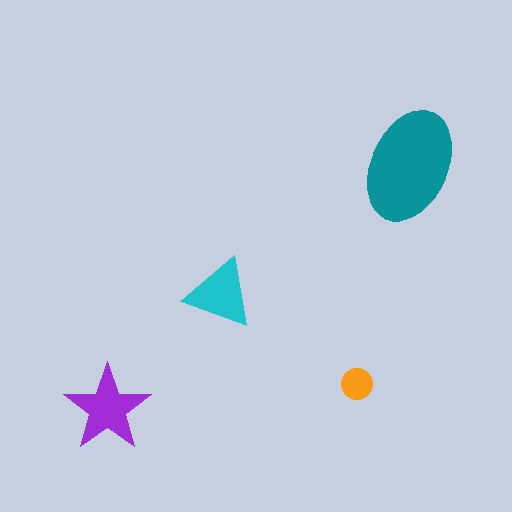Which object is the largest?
The teal ellipse.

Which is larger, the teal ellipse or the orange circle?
The teal ellipse.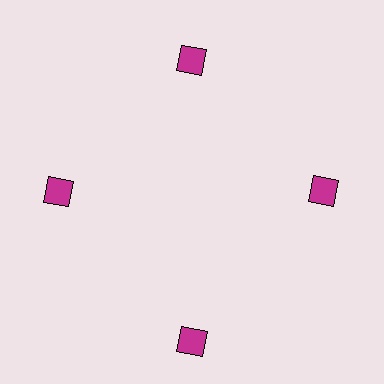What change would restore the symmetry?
The symmetry would be restored by moving it inward, back onto the ring so that all 4 squares sit at equal angles and equal distance from the center.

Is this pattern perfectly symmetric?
No. The 4 magenta squares are arranged in a ring, but one element near the 6 o'clock position is pushed outward from the center, breaking the 4-fold rotational symmetry.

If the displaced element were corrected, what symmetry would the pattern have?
It would have 4-fold rotational symmetry — the pattern would map onto itself every 90 degrees.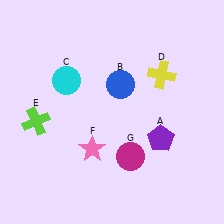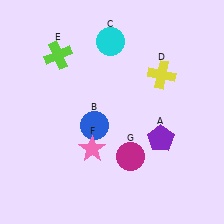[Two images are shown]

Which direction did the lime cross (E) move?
The lime cross (E) moved up.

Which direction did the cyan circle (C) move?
The cyan circle (C) moved right.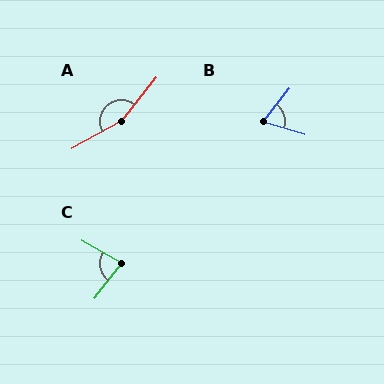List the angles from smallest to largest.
B (69°), C (82°), A (157°).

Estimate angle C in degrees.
Approximately 82 degrees.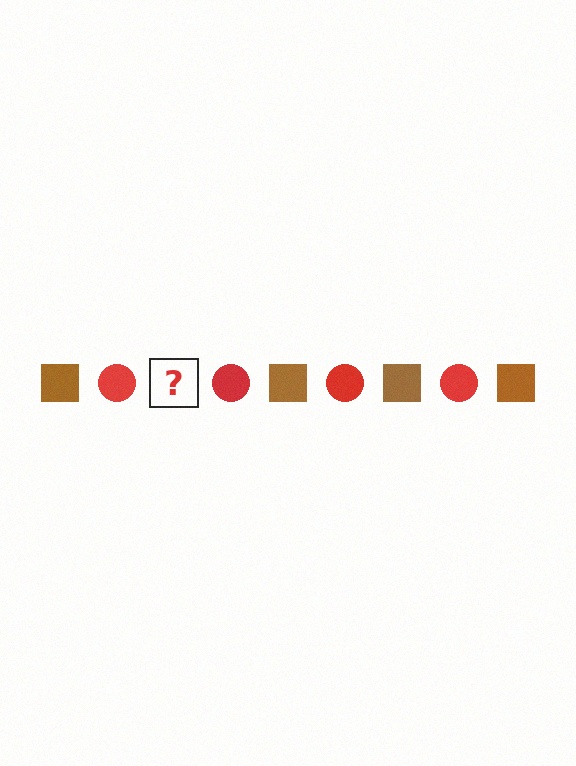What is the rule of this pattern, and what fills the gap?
The rule is that the pattern alternates between brown square and red circle. The gap should be filled with a brown square.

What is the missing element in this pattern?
The missing element is a brown square.